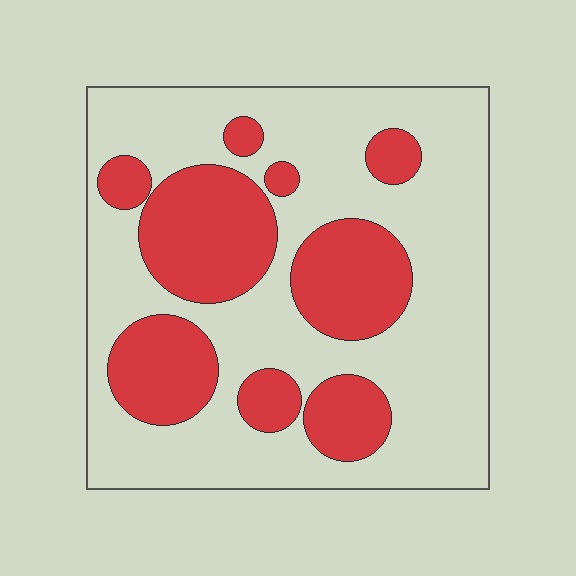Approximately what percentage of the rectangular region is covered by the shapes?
Approximately 35%.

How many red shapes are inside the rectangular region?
9.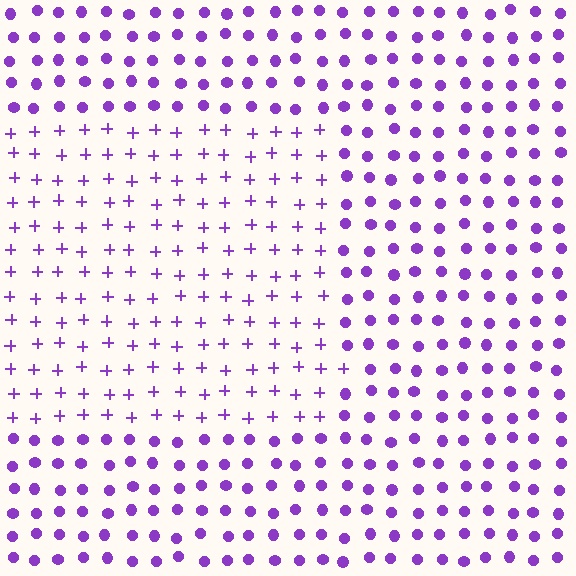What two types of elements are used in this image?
The image uses plus signs inside the rectangle region and circles outside it.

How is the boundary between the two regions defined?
The boundary is defined by a change in element shape: plus signs inside vs. circles outside. All elements share the same color and spacing.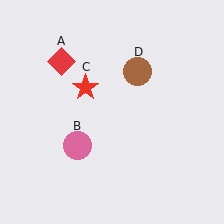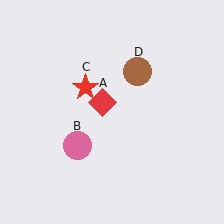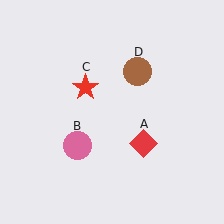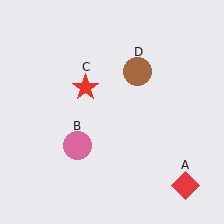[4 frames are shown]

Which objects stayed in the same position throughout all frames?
Pink circle (object B) and red star (object C) and brown circle (object D) remained stationary.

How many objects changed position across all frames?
1 object changed position: red diamond (object A).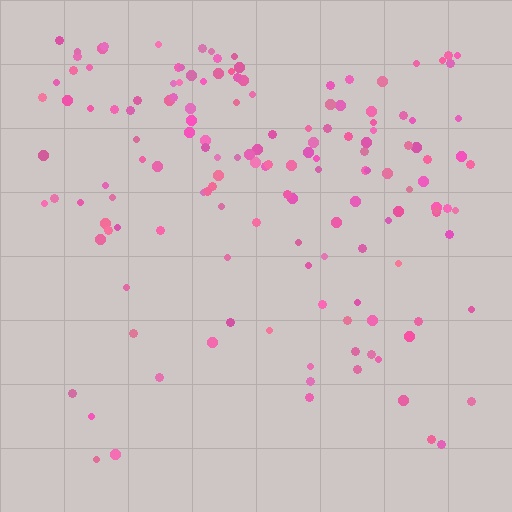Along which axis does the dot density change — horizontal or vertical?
Vertical.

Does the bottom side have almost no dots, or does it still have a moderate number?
Still a moderate number, just noticeably fewer than the top.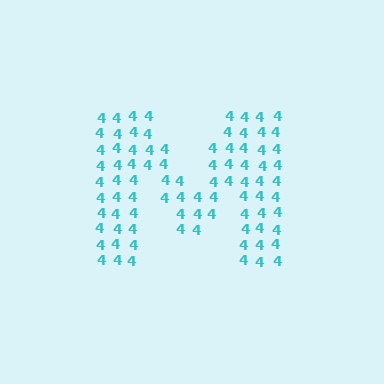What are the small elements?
The small elements are digit 4's.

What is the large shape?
The large shape is the letter M.